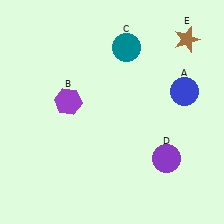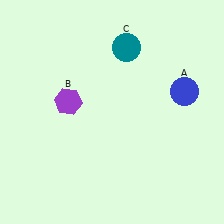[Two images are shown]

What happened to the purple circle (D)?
The purple circle (D) was removed in Image 2. It was in the bottom-right area of Image 1.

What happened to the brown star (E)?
The brown star (E) was removed in Image 2. It was in the top-right area of Image 1.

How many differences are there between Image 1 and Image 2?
There are 2 differences between the two images.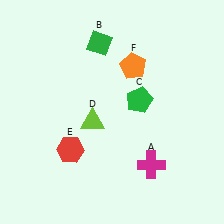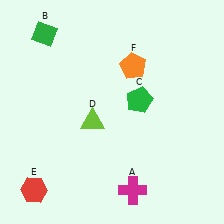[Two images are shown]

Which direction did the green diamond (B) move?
The green diamond (B) moved left.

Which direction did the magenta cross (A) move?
The magenta cross (A) moved down.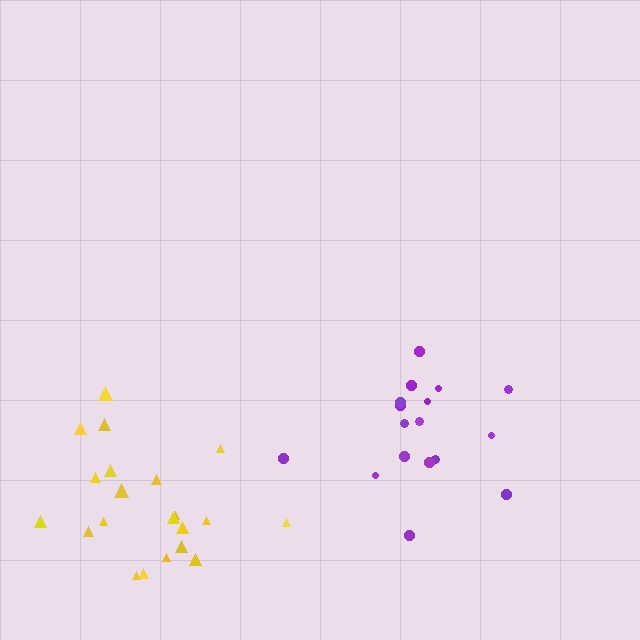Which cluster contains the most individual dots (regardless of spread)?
Yellow (21).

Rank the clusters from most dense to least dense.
yellow, purple.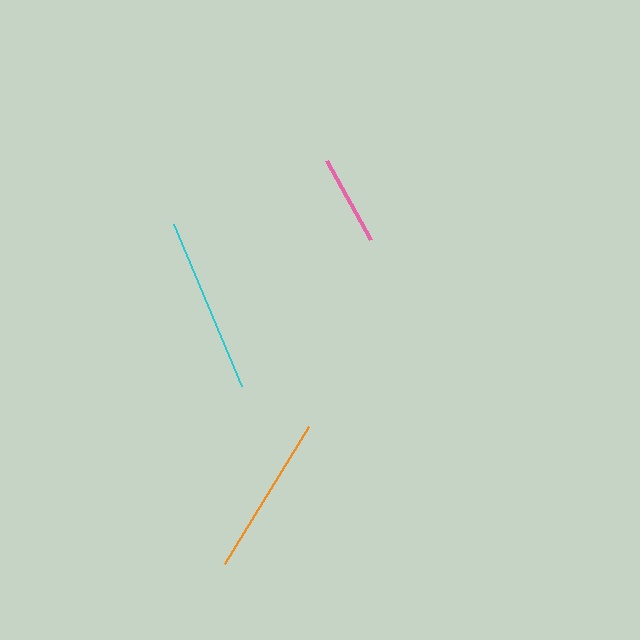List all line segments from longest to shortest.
From longest to shortest: cyan, orange, pink.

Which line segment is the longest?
The cyan line is the longest at approximately 175 pixels.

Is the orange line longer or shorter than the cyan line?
The cyan line is longer than the orange line.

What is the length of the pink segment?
The pink segment is approximately 90 pixels long.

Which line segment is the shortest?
The pink line is the shortest at approximately 90 pixels.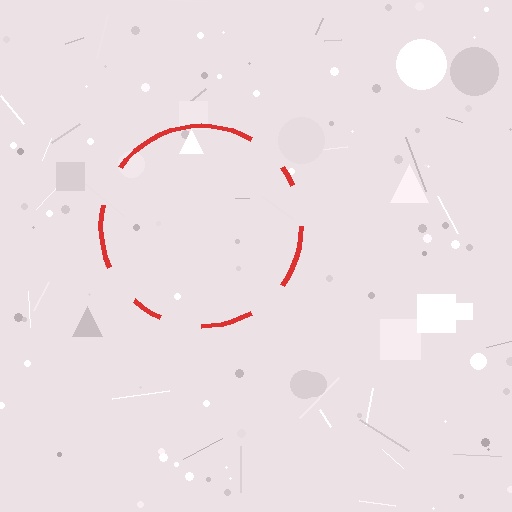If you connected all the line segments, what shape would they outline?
They would outline a circle.